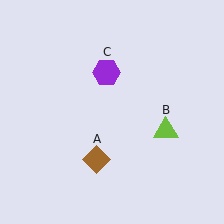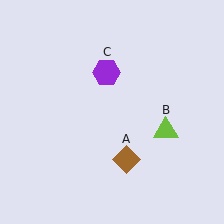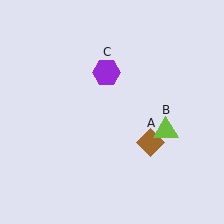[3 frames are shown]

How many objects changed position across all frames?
1 object changed position: brown diamond (object A).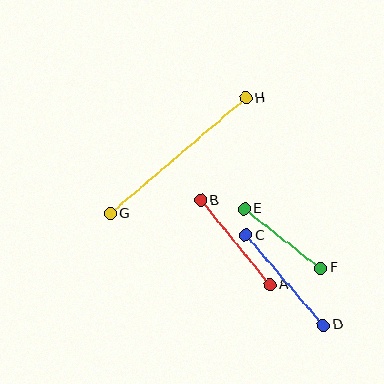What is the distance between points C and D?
The distance is approximately 118 pixels.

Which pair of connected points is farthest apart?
Points G and H are farthest apart.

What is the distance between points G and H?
The distance is approximately 178 pixels.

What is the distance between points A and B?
The distance is approximately 109 pixels.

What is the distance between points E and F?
The distance is approximately 96 pixels.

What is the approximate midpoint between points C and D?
The midpoint is at approximately (285, 280) pixels.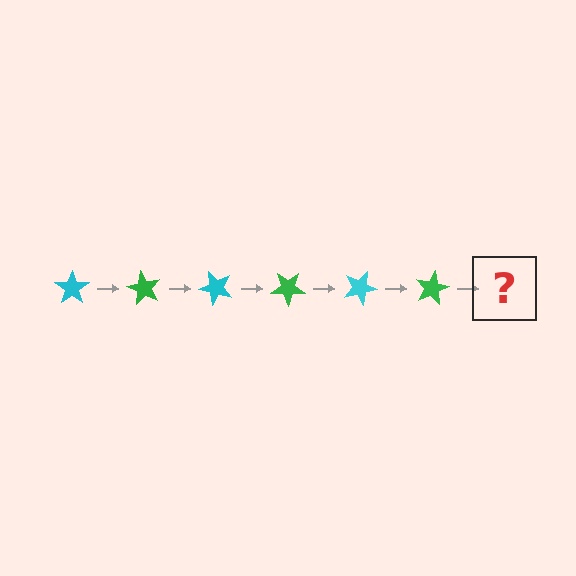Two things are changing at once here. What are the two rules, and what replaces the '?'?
The two rules are that it rotates 60 degrees each step and the color cycles through cyan and green. The '?' should be a cyan star, rotated 360 degrees from the start.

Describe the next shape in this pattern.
It should be a cyan star, rotated 360 degrees from the start.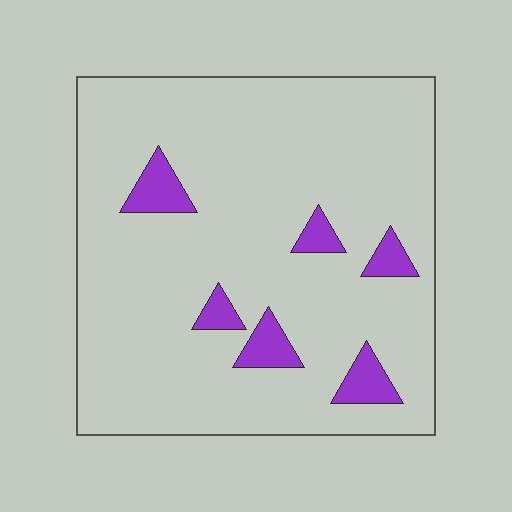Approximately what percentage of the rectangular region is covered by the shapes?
Approximately 10%.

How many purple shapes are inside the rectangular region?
6.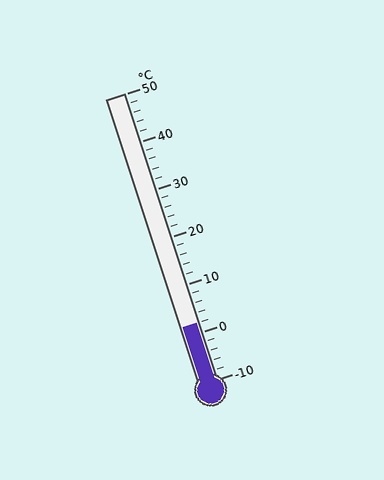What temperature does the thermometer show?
The thermometer shows approximately 2°C.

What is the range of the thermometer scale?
The thermometer scale ranges from -10°C to 50°C.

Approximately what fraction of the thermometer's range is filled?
The thermometer is filled to approximately 20% of its range.